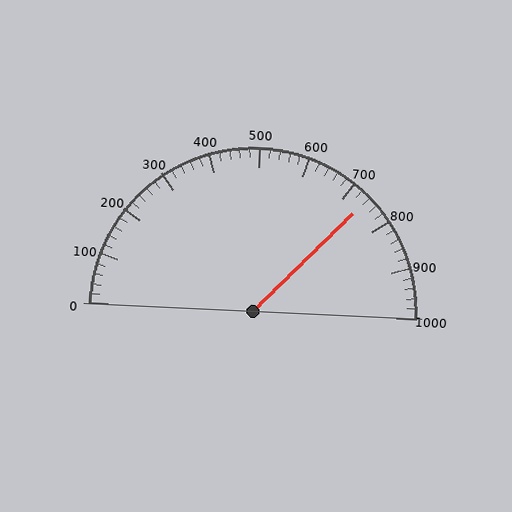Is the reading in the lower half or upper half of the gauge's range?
The reading is in the upper half of the range (0 to 1000).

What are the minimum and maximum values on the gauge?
The gauge ranges from 0 to 1000.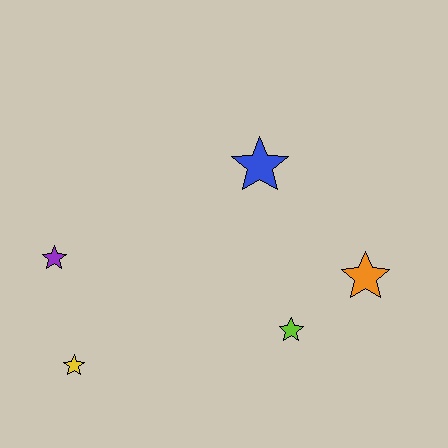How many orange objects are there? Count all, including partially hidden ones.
There is 1 orange object.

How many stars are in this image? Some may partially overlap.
There are 5 stars.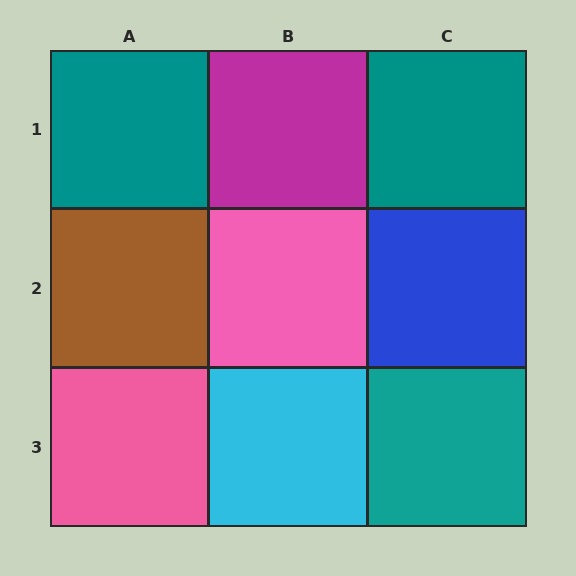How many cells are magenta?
1 cell is magenta.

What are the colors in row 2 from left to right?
Brown, pink, blue.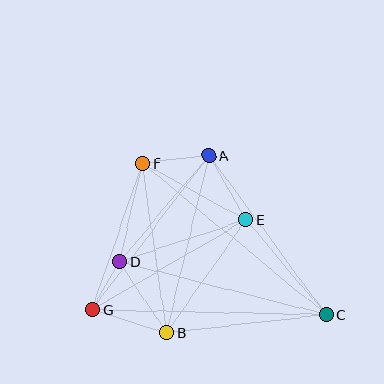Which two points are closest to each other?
Points D and G are closest to each other.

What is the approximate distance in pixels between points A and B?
The distance between A and B is approximately 183 pixels.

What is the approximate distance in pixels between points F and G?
The distance between F and G is approximately 155 pixels.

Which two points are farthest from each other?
Points C and F are farthest from each other.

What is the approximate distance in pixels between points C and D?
The distance between C and D is approximately 213 pixels.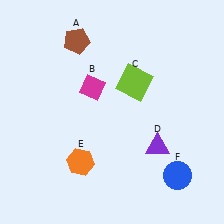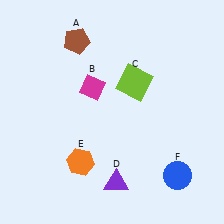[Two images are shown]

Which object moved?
The purple triangle (D) moved left.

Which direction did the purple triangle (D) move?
The purple triangle (D) moved left.